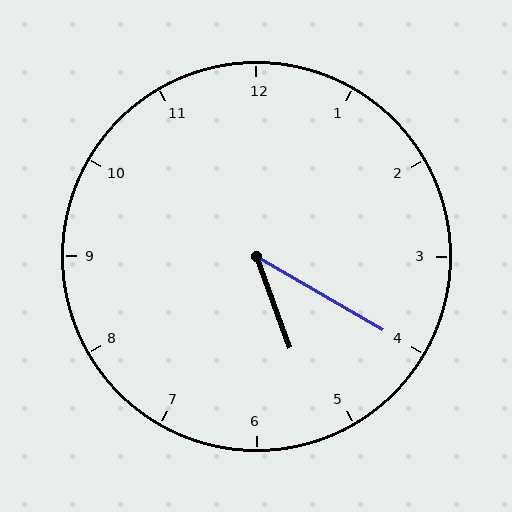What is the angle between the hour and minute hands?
Approximately 40 degrees.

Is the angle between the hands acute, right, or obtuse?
It is acute.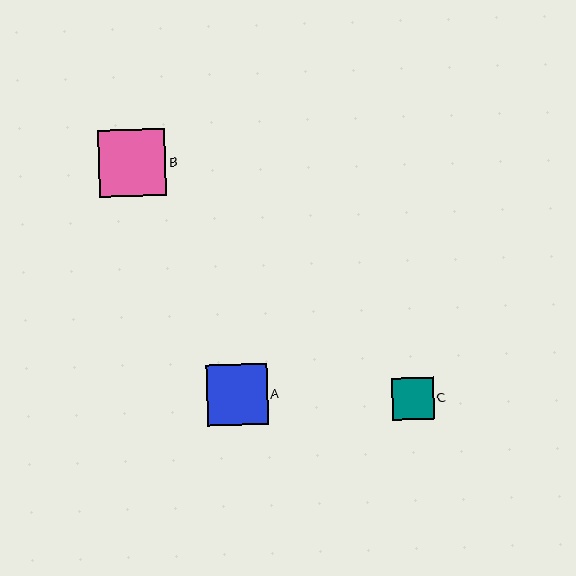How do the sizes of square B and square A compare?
Square B and square A are approximately the same size.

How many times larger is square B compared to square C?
Square B is approximately 1.6 times the size of square C.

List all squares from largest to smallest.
From largest to smallest: B, A, C.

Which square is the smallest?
Square C is the smallest with a size of approximately 42 pixels.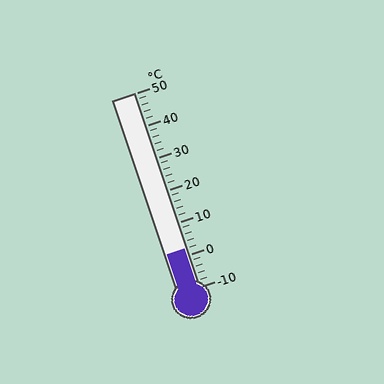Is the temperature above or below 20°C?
The temperature is below 20°C.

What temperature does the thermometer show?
The thermometer shows approximately 2°C.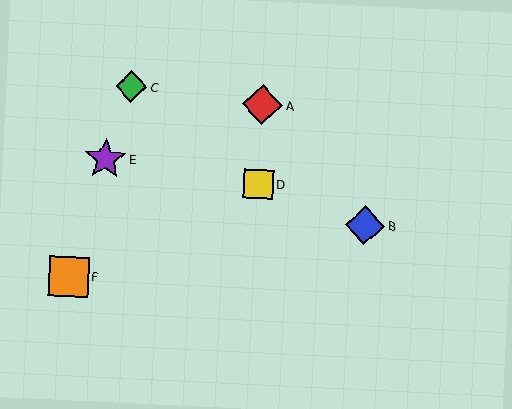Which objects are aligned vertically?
Objects A, D are aligned vertically.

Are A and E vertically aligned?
No, A is at x≈262 and E is at x≈105.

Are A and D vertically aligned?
Yes, both are at x≈262.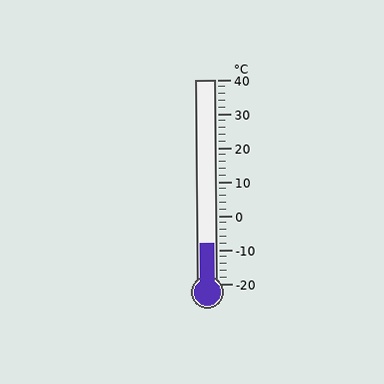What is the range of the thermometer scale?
The thermometer scale ranges from -20°C to 40°C.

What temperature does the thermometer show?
The thermometer shows approximately -8°C.